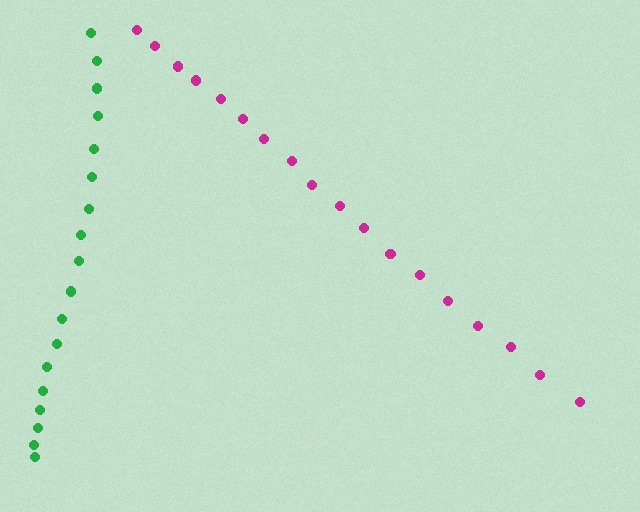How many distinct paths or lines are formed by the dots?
There are 2 distinct paths.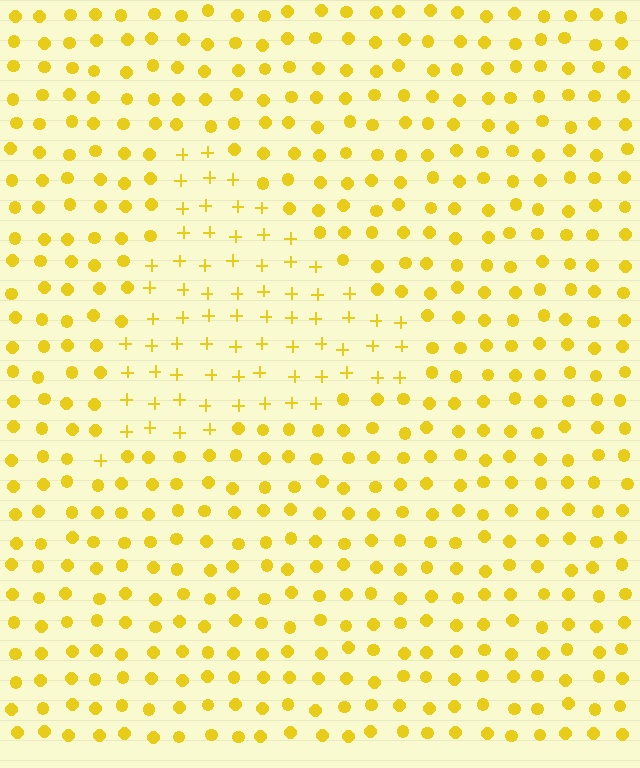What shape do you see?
I see a triangle.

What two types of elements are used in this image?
The image uses plus signs inside the triangle region and circles outside it.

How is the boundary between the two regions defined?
The boundary is defined by a change in element shape: plus signs inside vs. circles outside. All elements share the same color and spacing.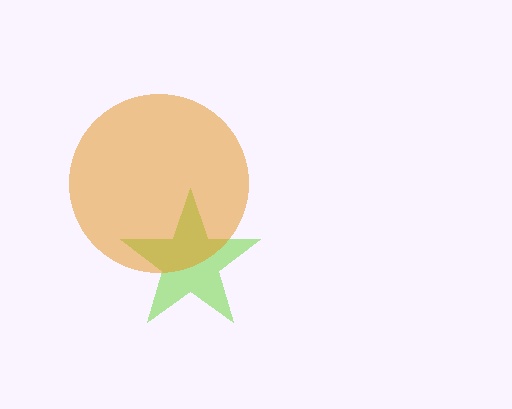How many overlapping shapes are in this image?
There are 2 overlapping shapes in the image.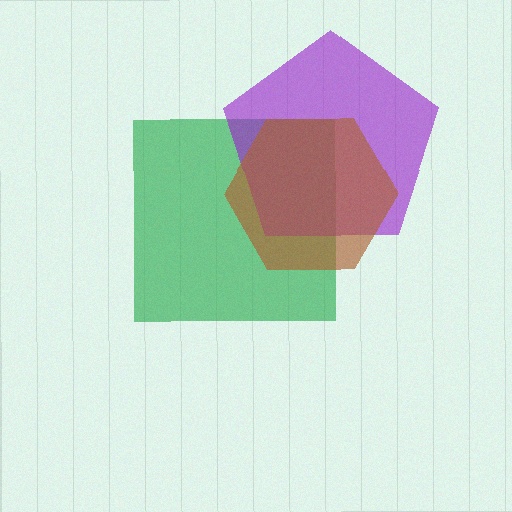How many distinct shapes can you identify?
There are 3 distinct shapes: a green square, a purple pentagon, a brown hexagon.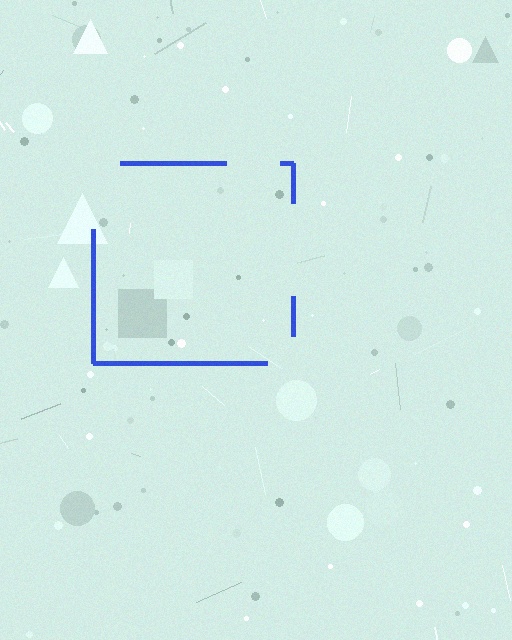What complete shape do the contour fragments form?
The contour fragments form a square.